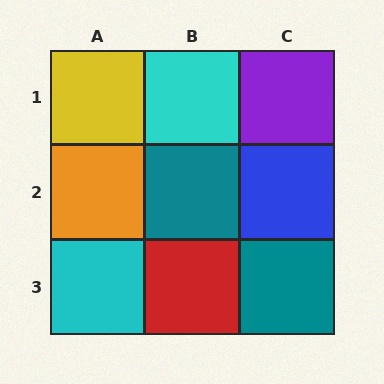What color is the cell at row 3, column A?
Cyan.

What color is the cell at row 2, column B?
Teal.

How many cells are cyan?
2 cells are cyan.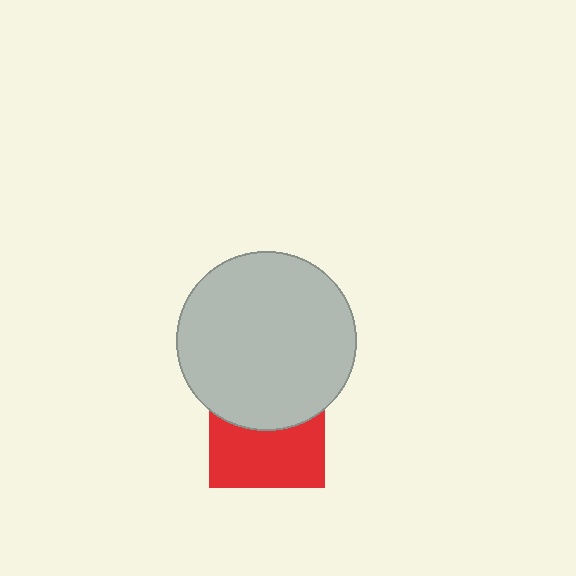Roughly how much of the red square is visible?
About half of it is visible (roughly 54%).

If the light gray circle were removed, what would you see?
You would see the complete red square.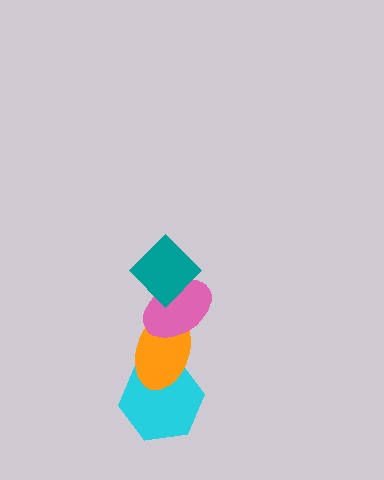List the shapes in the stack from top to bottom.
From top to bottom: the teal diamond, the pink ellipse, the orange ellipse, the cyan hexagon.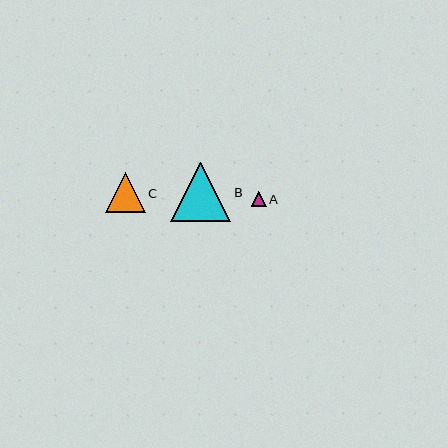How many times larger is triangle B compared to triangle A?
Triangle B is approximately 3.9 times the size of triangle A.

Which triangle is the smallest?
Triangle A is the smallest with a size of approximately 15 pixels.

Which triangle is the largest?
Triangle B is the largest with a size of approximately 60 pixels.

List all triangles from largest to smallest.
From largest to smallest: B, C, A.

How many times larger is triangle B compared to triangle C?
Triangle B is approximately 1.5 times the size of triangle C.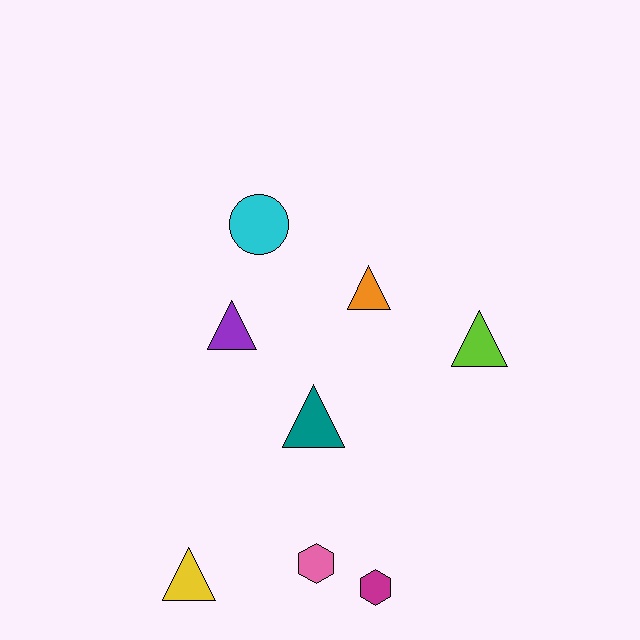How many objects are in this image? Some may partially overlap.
There are 8 objects.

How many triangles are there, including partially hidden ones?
There are 5 triangles.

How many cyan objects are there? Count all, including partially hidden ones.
There is 1 cyan object.